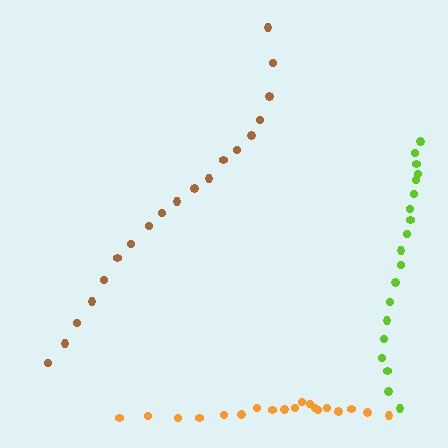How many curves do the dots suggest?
There are 3 distinct paths.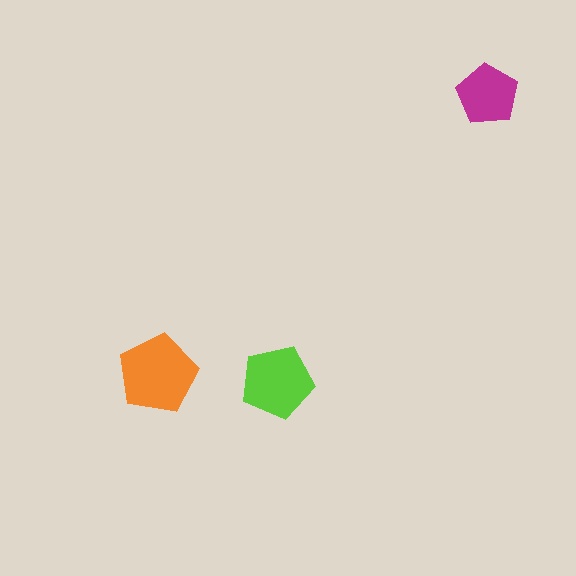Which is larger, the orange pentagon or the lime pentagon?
The orange one.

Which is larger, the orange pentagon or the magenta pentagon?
The orange one.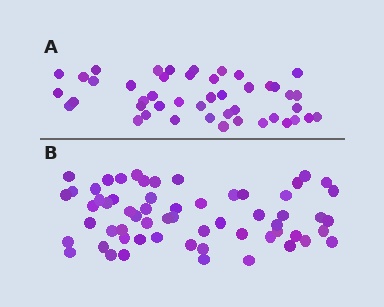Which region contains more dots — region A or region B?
Region B (the bottom region) has more dots.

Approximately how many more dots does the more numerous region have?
Region B has approximately 15 more dots than region A.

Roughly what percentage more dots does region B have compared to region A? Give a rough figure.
About 35% more.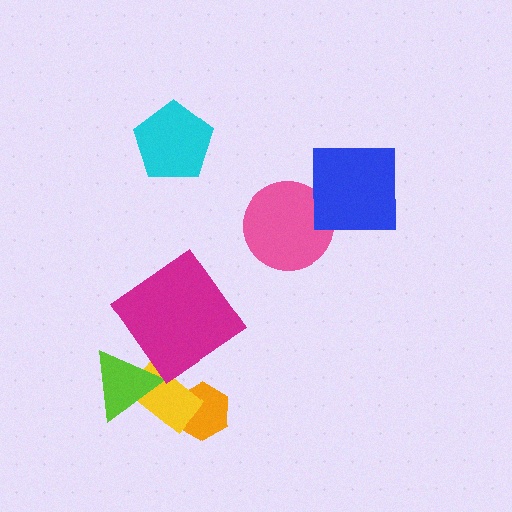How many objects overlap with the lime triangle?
1 object overlaps with the lime triangle.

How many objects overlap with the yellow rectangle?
2 objects overlap with the yellow rectangle.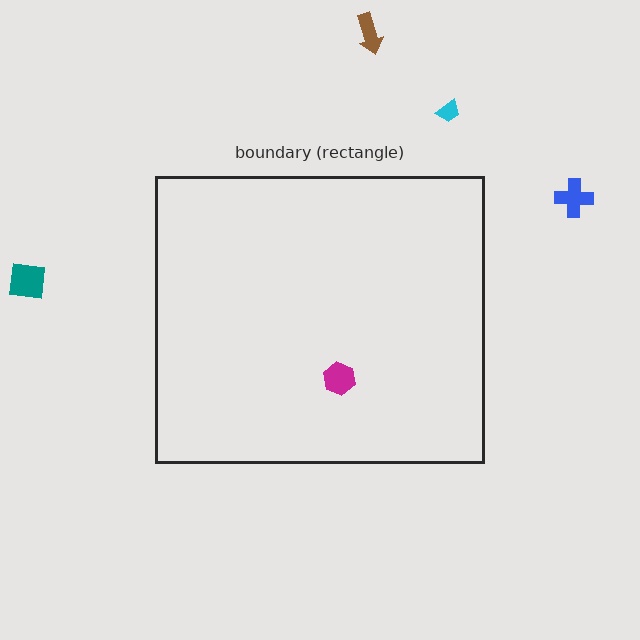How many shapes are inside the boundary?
1 inside, 4 outside.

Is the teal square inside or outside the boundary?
Outside.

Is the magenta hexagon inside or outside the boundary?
Inside.